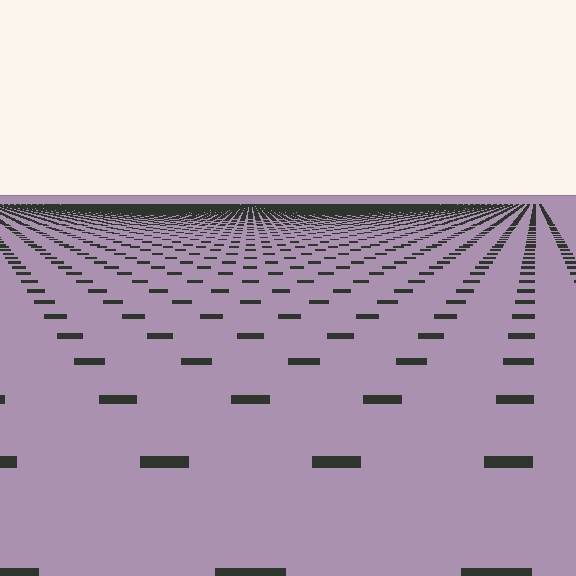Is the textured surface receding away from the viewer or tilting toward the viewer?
The surface is receding away from the viewer. Texture elements get smaller and denser toward the top.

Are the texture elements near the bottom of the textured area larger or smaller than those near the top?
Larger. Near the bottom, elements are closer to the viewer and appear at a bigger on-screen size.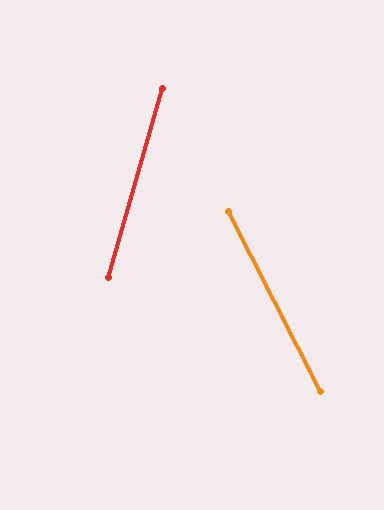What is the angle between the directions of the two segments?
Approximately 43 degrees.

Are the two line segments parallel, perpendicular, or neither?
Neither parallel nor perpendicular — they differ by about 43°.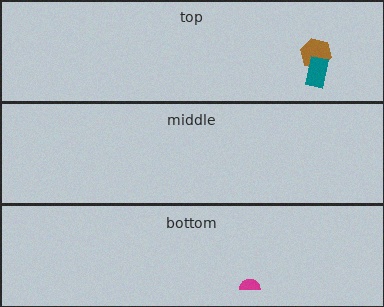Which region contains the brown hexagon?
The top region.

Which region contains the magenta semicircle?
The bottom region.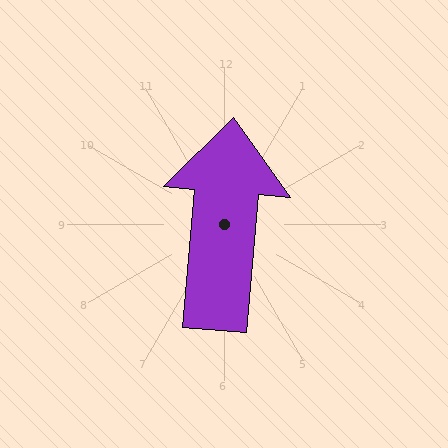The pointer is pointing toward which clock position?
Roughly 12 o'clock.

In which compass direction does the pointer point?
North.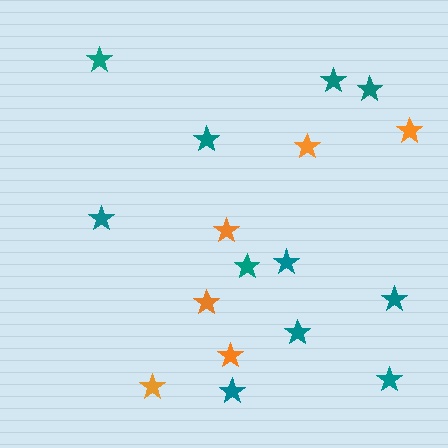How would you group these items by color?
There are 2 groups: one group of teal stars (11) and one group of orange stars (6).